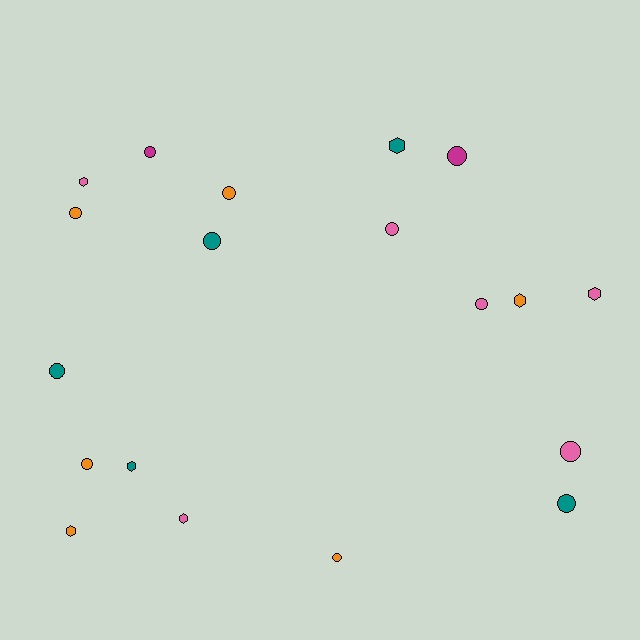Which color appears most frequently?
Orange, with 6 objects.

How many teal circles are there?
There are 3 teal circles.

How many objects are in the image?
There are 19 objects.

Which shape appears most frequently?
Circle, with 12 objects.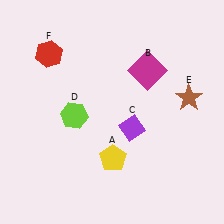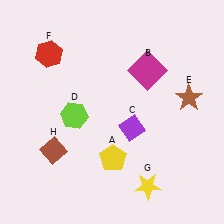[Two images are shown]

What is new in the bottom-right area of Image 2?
A yellow star (G) was added in the bottom-right area of Image 2.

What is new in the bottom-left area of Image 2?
A brown diamond (H) was added in the bottom-left area of Image 2.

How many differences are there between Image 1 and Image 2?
There are 2 differences between the two images.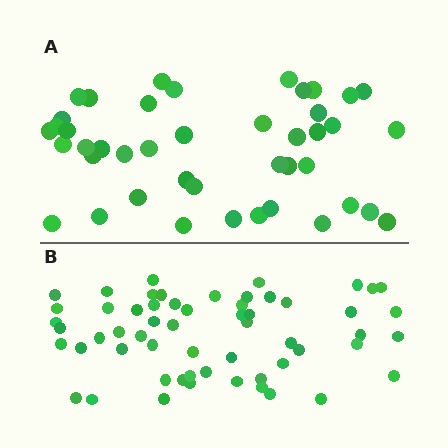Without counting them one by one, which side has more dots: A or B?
Region B (the bottom region) has more dots.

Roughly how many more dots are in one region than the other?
Region B has approximately 15 more dots than region A.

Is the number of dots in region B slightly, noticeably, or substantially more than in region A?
Region B has noticeably more, but not dramatically so. The ratio is roughly 1.3 to 1.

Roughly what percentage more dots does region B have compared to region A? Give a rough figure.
About 35% more.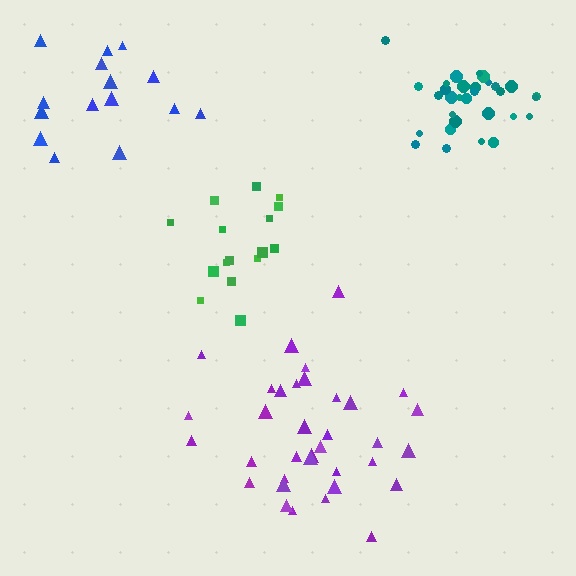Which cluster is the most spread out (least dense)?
Blue.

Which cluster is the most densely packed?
Teal.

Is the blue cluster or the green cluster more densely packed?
Green.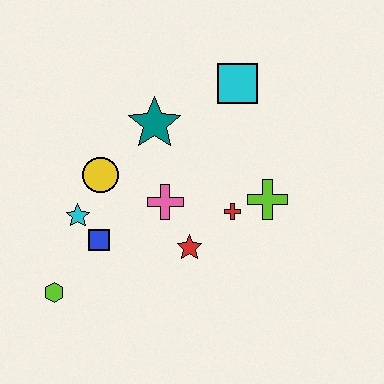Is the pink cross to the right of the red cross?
No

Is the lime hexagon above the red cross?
No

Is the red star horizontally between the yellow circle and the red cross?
Yes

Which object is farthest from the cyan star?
The cyan square is farthest from the cyan star.